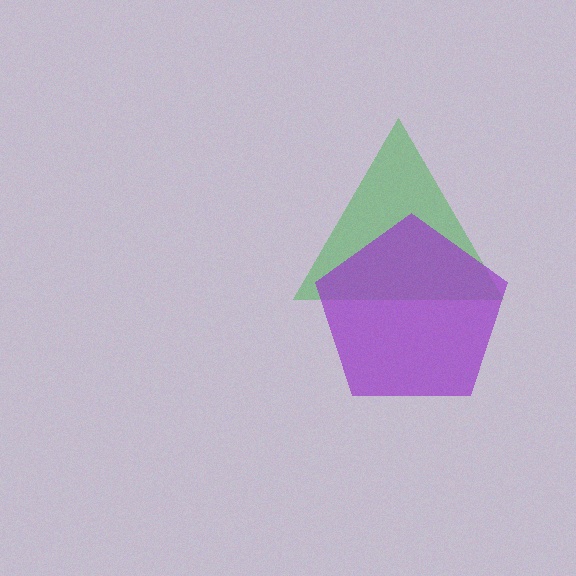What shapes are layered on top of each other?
The layered shapes are: a green triangle, a purple pentagon.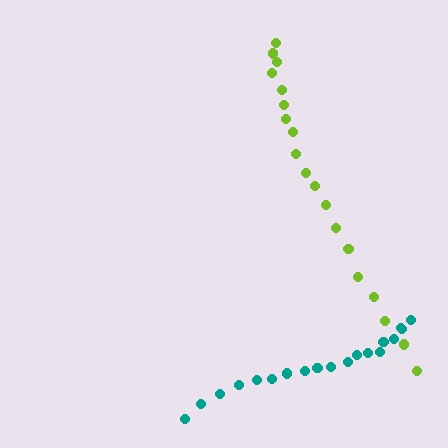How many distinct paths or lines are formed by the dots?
There are 2 distinct paths.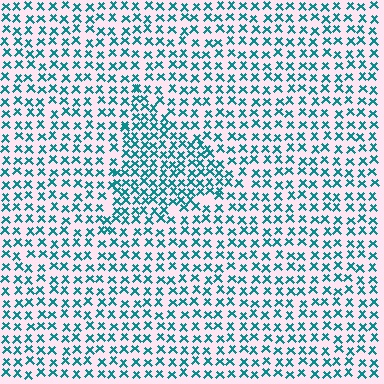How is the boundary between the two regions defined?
The boundary is defined by a change in element density (approximately 1.6x ratio). All elements are the same color, size, and shape.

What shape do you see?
I see a triangle.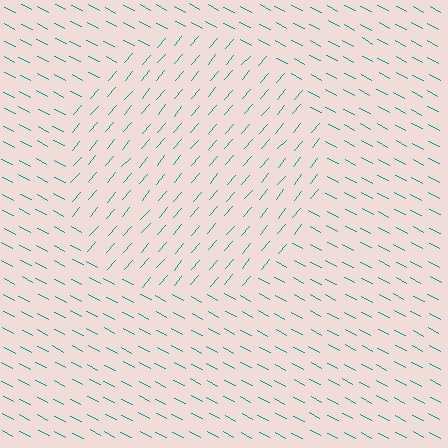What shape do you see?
I see a circle.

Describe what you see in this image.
The image is filled with small teal line segments. A circle region in the image has lines oriented differently from the surrounding lines, creating a visible texture boundary.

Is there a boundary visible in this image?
Yes, there is a texture boundary formed by a change in line orientation.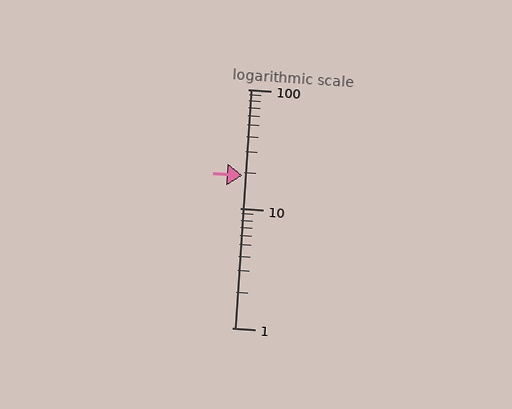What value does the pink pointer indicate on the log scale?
The pointer indicates approximately 19.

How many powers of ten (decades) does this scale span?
The scale spans 2 decades, from 1 to 100.